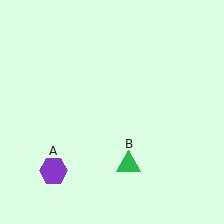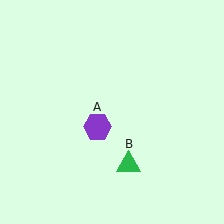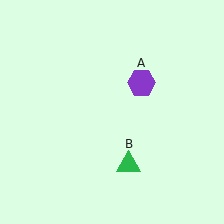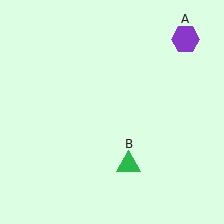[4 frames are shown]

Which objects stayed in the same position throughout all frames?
Green triangle (object B) remained stationary.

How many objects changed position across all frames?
1 object changed position: purple hexagon (object A).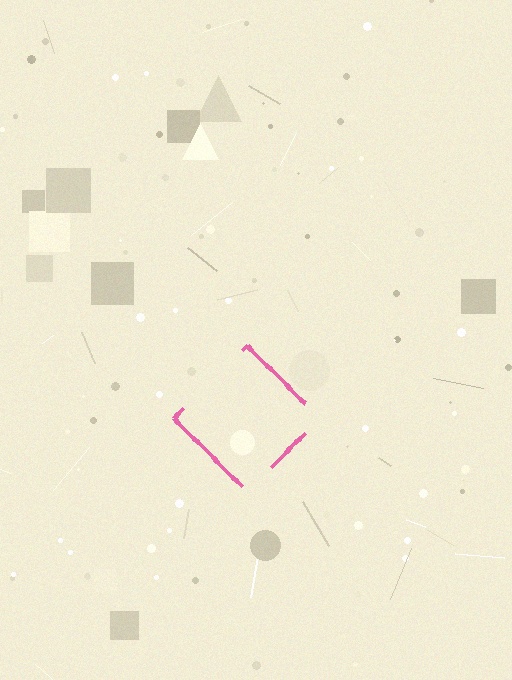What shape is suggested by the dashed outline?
The dashed outline suggests a diamond.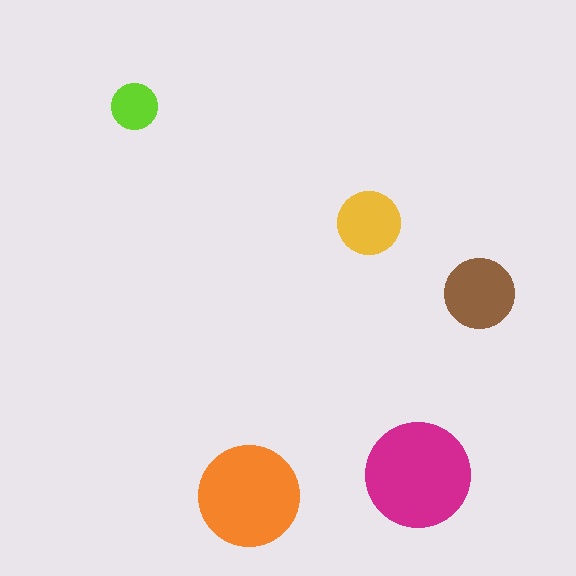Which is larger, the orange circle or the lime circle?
The orange one.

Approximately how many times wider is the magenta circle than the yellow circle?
About 1.5 times wider.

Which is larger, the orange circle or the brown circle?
The orange one.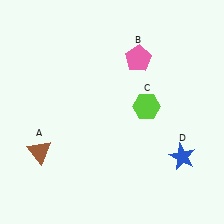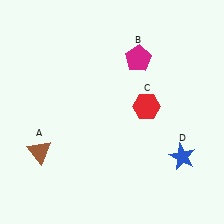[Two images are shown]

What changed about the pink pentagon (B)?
In Image 1, B is pink. In Image 2, it changed to magenta.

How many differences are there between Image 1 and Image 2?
There are 2 differences between the two images.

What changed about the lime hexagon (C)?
In Image 1, C is lime. In Image 2, it changed to red.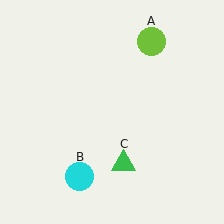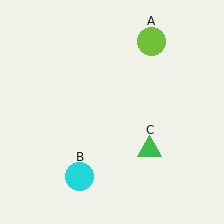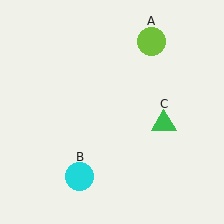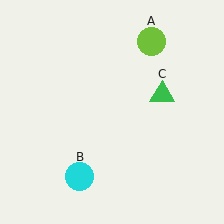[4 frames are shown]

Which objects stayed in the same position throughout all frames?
Lime circle (object A) and cyan circle (object B) remained stationary.